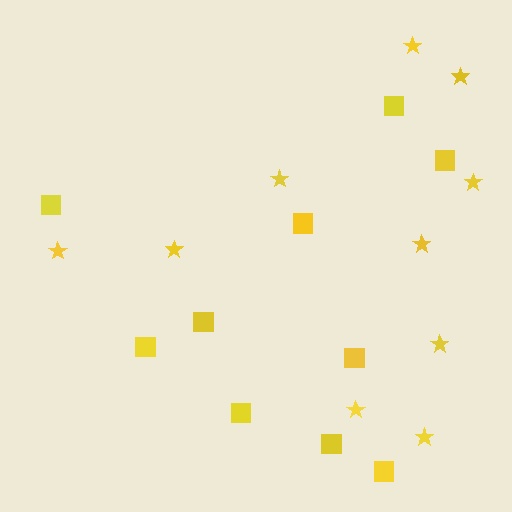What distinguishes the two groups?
There are 2 groups: one group of stars (10) and one group of squares (10).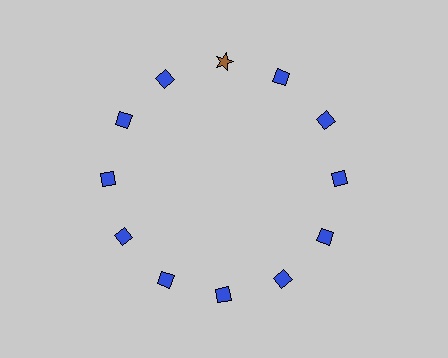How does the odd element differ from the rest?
It differs in both color (brown instead of blue) and shape (star instead of diamond).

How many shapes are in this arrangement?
There are 12 shapes arranged in a ring pattern.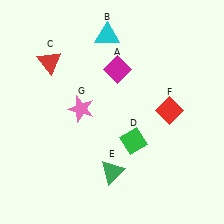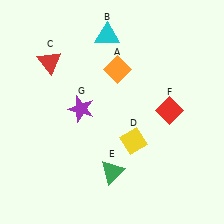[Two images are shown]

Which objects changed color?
A changed from magenta to orange. D changed from green to yellow. G changed from pink to purple.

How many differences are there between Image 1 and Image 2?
There are 3 differences between the two images.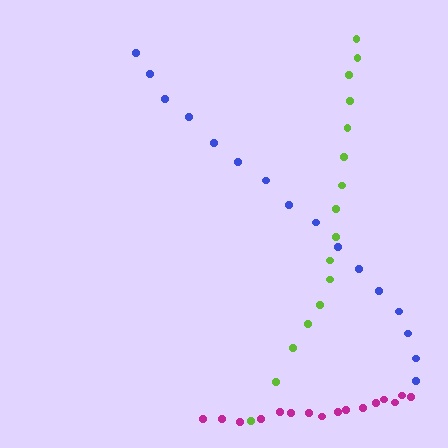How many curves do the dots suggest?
There are 3 distinct paths.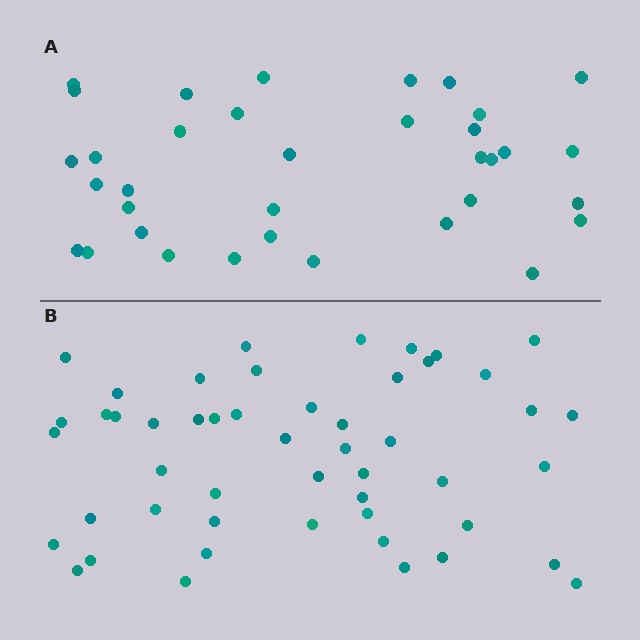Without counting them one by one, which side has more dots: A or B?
Region B (the bottom region) has more dots.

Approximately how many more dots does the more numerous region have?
Region B has approximately 15 more dots than region A.